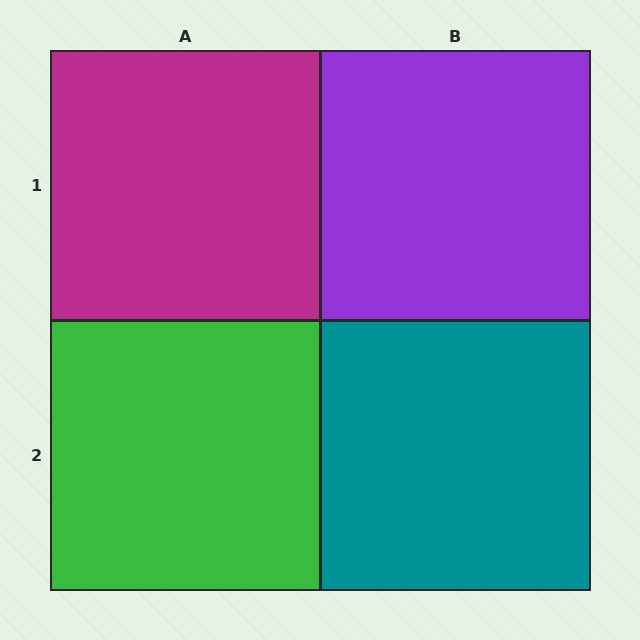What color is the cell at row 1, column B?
Purple.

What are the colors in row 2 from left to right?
Green, teal.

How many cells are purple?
1 cell is purple.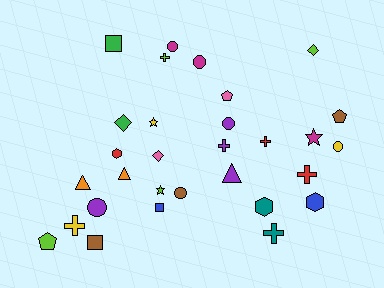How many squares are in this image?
There are 3 squares.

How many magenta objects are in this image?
There are 3 magenta objects.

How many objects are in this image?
There are 30 objects.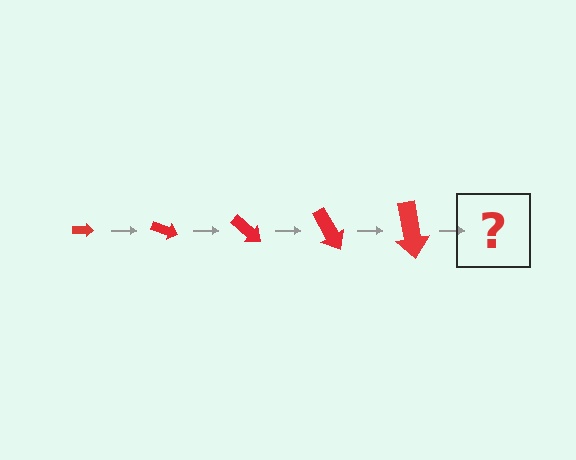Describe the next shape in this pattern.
It should be an arrow, larger than the previous one and rotated 100 degrees from the start.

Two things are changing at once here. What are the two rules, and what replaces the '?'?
The two rules are that the arrow grows larger each step and it rotates 20 degrees each step. The '?' should be an arrow, larger than the previous one and rotated 100 degrees from the start.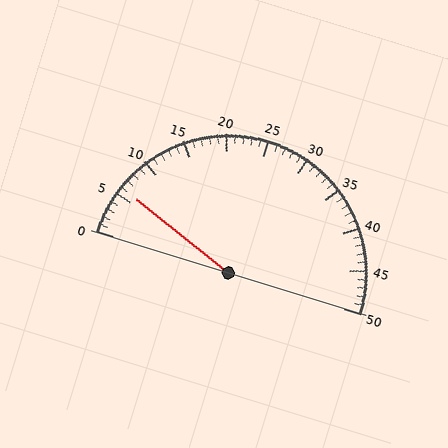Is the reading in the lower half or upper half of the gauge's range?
The reading is in the lower half of the range (0 to 50).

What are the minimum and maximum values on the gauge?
The gauge ranges from 0 to 50.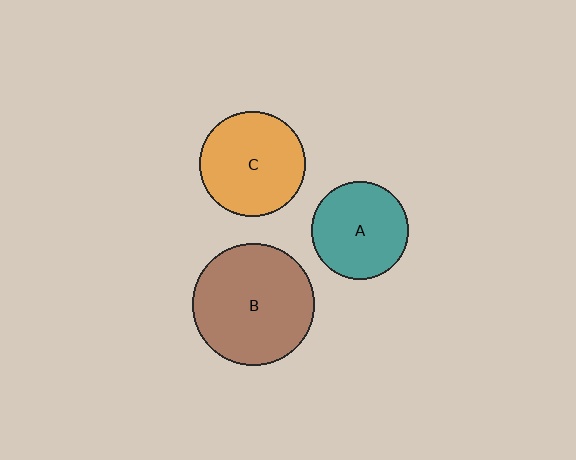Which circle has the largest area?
Circle B (brown).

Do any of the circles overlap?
No, none of the circles overlap.